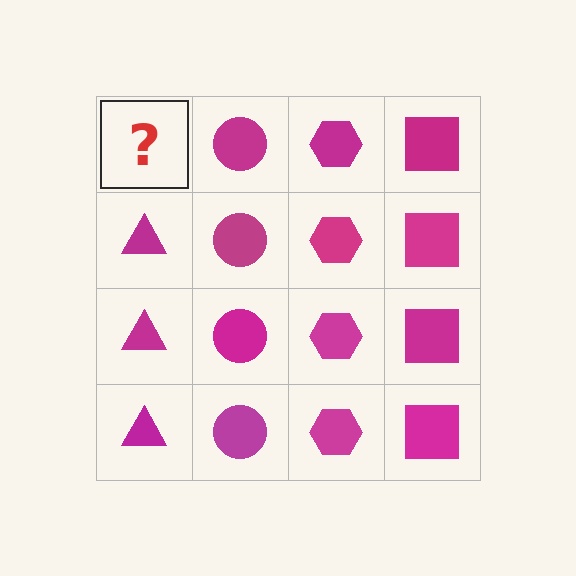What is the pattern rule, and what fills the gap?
The rule is that each column has a consistent shape. The gap should be filled with a magenta triangle.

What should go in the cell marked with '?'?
The missing cell should contain a magenta triangle.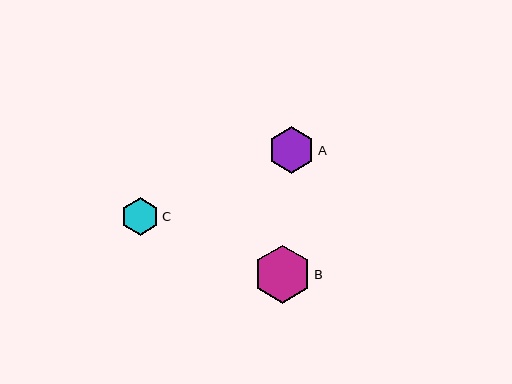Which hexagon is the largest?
Hexagon B is the largest with a size of approximately 58 pixels.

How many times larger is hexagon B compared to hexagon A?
Hexagon B is approximately 1.2 times the size of hexagon A.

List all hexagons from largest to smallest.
From largest to smallest: B, A, C.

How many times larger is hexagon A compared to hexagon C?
Hexagon A is approximately 1.2 times the size of hexagon C.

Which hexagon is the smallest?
Hexagon C is the smallest with a size of approximately 38 pixels.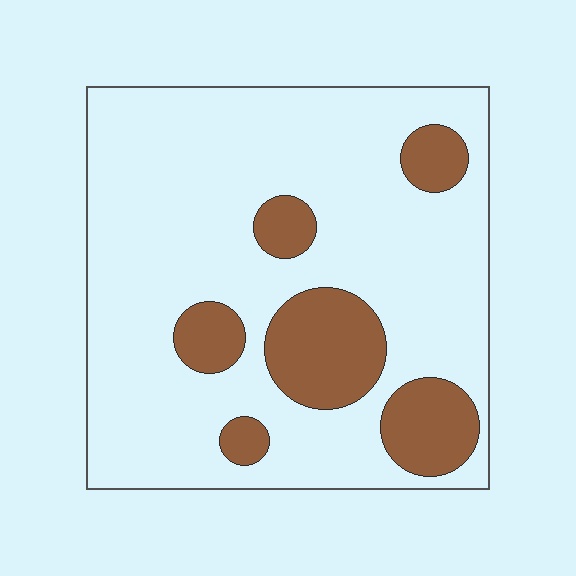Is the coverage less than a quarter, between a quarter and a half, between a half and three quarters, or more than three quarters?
Less than a quarter.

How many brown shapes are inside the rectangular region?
6.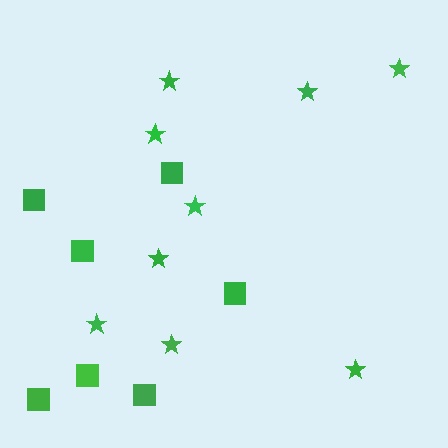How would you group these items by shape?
There are 2 groups: one group of squares (7) and one group of stars (9).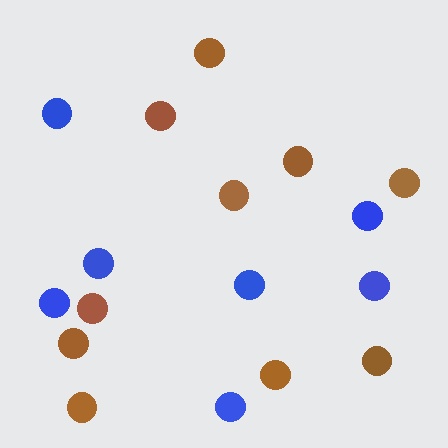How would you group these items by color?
There are 2 groups: one group of blue circles (7) and one group of brown circles (10).